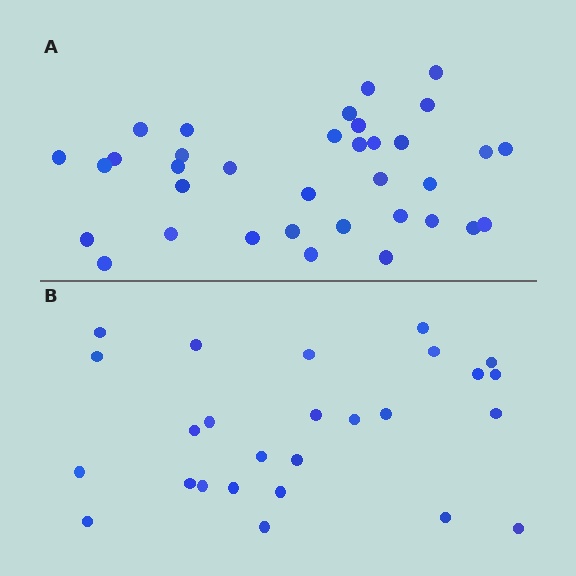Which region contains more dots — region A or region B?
Region A (the top region) has more dots.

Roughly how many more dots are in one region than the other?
Region A has roughly 8 or so more dots than region B.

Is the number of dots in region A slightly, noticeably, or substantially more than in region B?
Region A has noticeably more, but not dramatically so. The ratio is roughly 1.3 to 1.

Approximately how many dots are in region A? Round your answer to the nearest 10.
About 40 dots. (The exact count is 35, which rounds to 40.)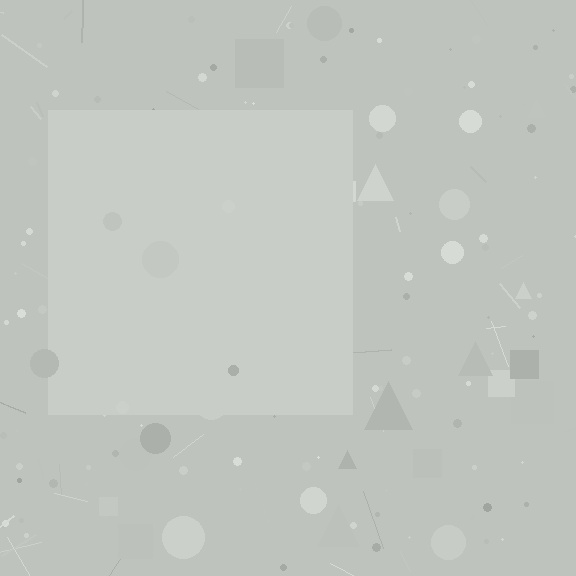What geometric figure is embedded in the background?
A square is embedded in the background.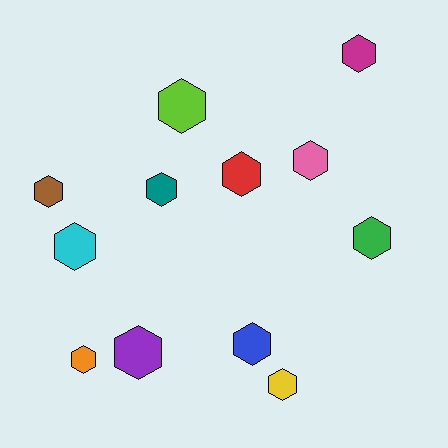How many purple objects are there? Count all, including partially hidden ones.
There is 1 purple object.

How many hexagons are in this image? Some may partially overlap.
There are 12 hexagons.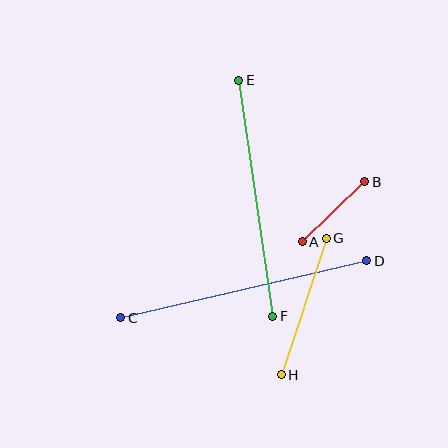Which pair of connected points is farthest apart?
Points C and D are farthest apart.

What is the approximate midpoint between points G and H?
The midpoint is at approximately (304, 307) pixels.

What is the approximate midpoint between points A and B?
The midpoint is at approximately (333, 212) pixels.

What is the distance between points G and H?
The distance is approximately 144 pixels.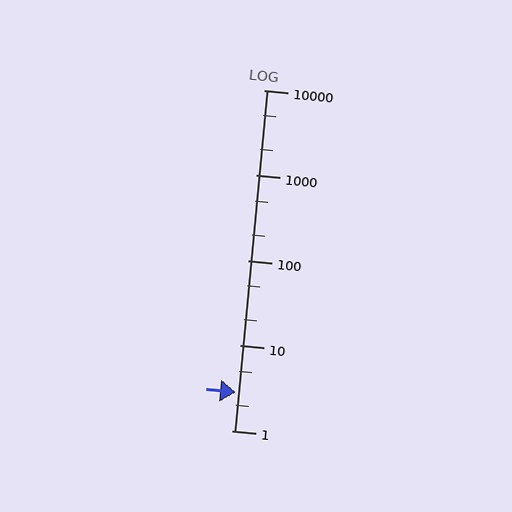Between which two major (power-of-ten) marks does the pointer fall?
The pointer is between 1 and 10.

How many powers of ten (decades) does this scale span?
The scale spans 4 decades, from 1 to 10000.